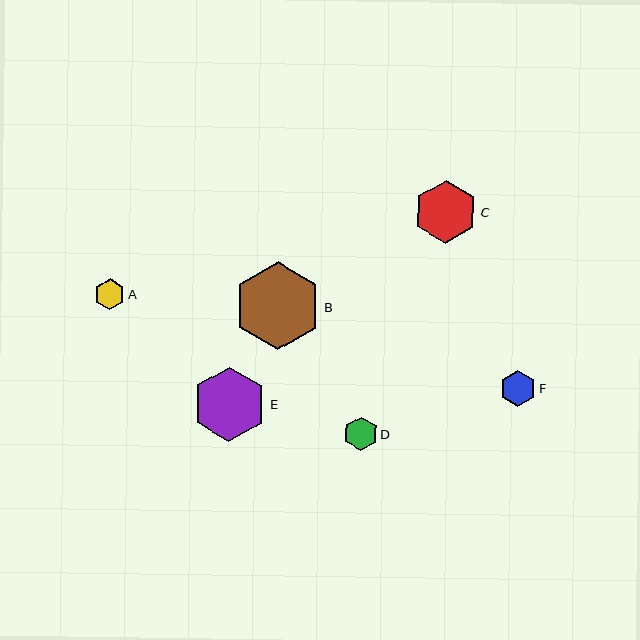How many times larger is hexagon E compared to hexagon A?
Hexagon E is approximately 2.4 times the size of hexagon A.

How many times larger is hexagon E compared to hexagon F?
Hexagon E is approximately 2.0 times the size of hexagon F.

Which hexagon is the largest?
Hexagon B is the largest with a size of approximately 88 pixels.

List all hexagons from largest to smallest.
From largest to smallest: B, E, C, F, D, A.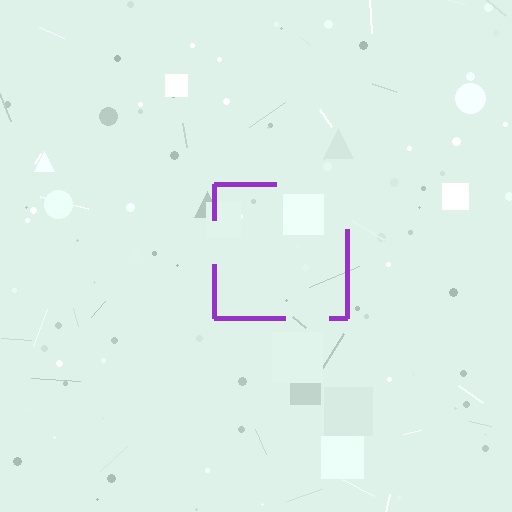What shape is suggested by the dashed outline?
The dashed outline suggests a square.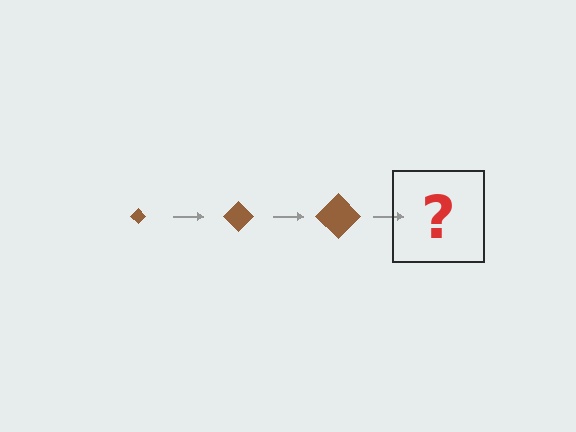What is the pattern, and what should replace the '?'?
The pattern is that the diamond gets progressively larger each step. The '?' should be a brown diamond, larger than the previous one.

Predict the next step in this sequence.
The next step is a brown diamond, larger than the previous one.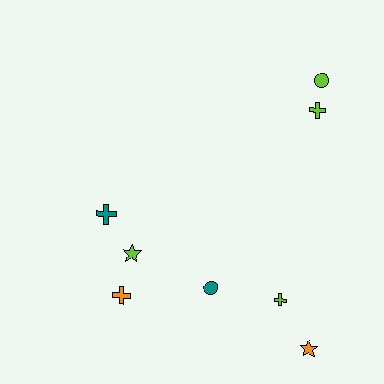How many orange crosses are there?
There is 1 orange cross.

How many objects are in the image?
There are 8 objects.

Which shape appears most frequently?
Cross, with 4 objects.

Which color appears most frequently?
Lime, with 4 objects.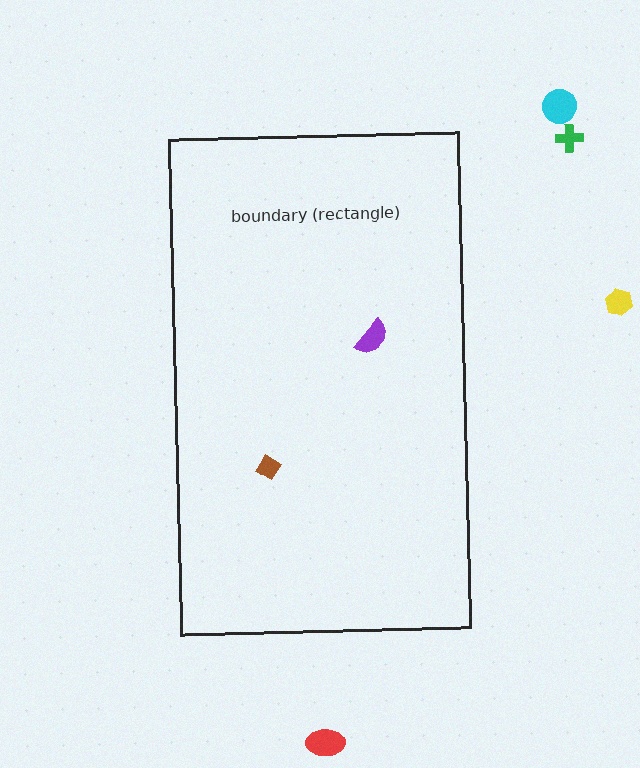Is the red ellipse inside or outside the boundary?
Outside.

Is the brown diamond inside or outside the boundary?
Inside.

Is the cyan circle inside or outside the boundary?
Outside.